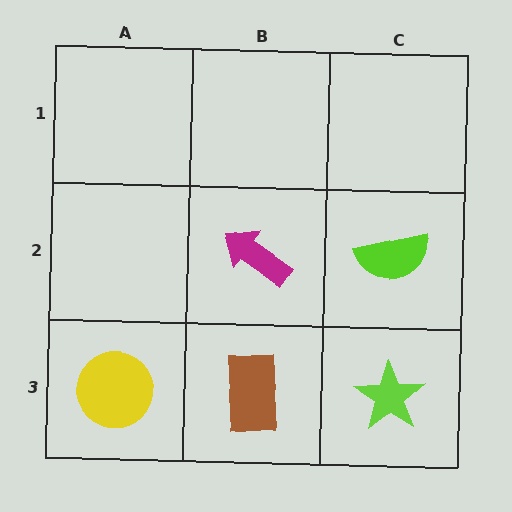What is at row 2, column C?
A lime semicircle.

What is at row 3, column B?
A brown rectangle.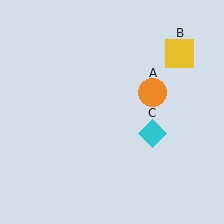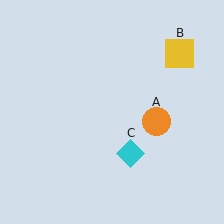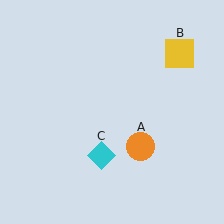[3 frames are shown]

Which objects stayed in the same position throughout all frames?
Yellow square (object B) remained stationary.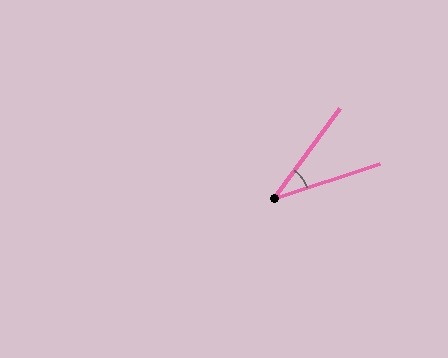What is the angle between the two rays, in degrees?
Approximately 35 degrees.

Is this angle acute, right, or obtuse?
It is acute.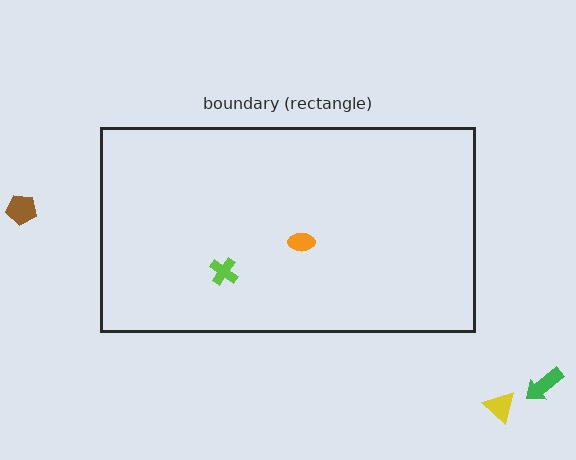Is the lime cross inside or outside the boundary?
Inside.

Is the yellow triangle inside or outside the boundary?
Outside.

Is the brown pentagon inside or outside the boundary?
Outside.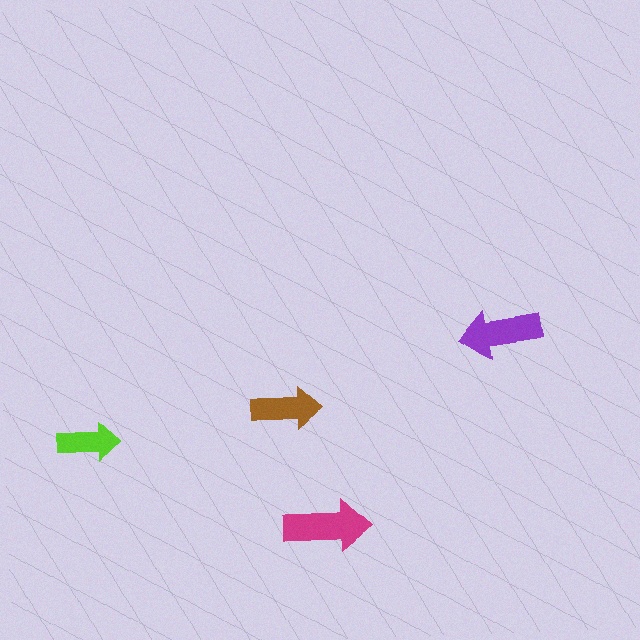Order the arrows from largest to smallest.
the magenta one, the purple one, the brown one, the lime one.